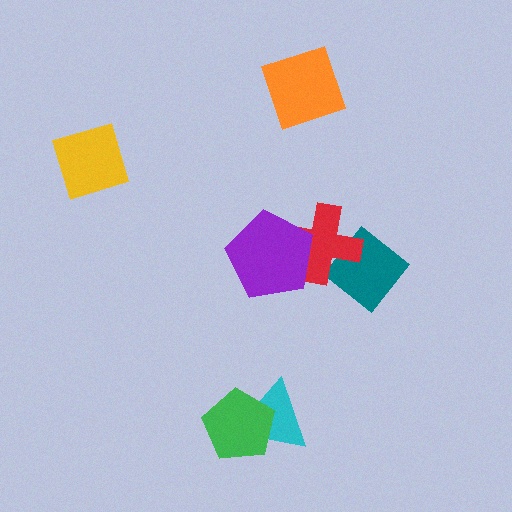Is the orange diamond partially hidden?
No, no other shape covers it.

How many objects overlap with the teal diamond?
1 object overlaps with the teal diamond.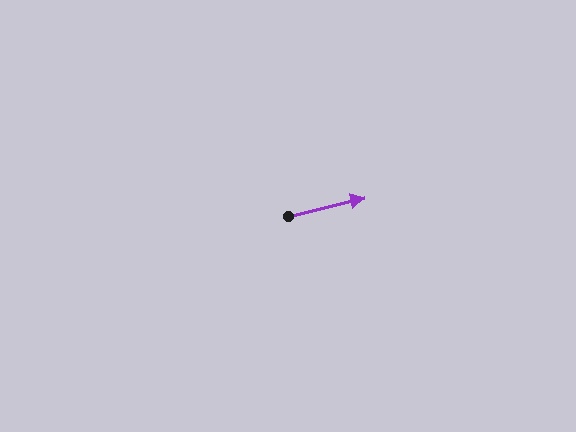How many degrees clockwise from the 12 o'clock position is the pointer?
Approximately 76 degrees.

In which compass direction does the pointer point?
East.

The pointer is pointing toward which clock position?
Roughly 3 o'clock.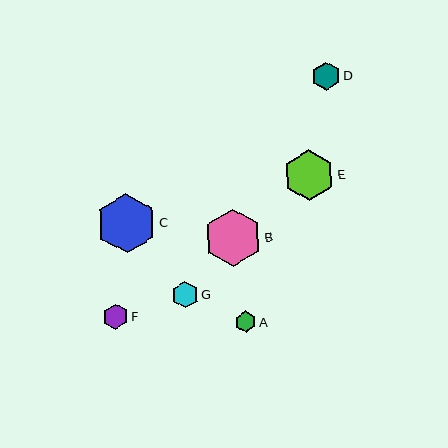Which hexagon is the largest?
Hexagon C is the largest with a size of approximately 60 pixels.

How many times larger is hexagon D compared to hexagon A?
Hexagon D is approximately 1.3 times the size of hexagon A.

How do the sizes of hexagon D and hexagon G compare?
Hexagon D and hexagon G are approximately the same size.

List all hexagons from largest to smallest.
From largest to smallest: C, B, E, D, G, F, A.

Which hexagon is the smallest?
Hexagon A is the smallest with a size of approximately 21 pixels.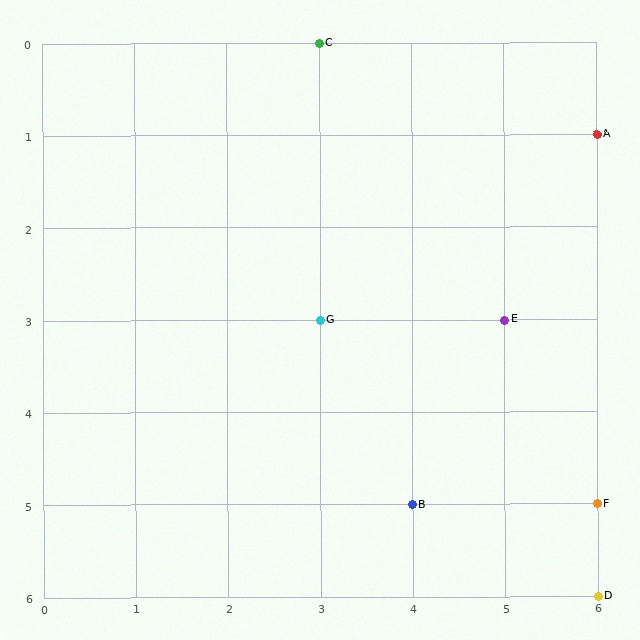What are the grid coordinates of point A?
Point A is at grid coordinates (6, 1).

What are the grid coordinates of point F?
Point F is at grid coordinates (6, 5).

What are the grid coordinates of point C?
Point C is at grid coordinates (3, 0).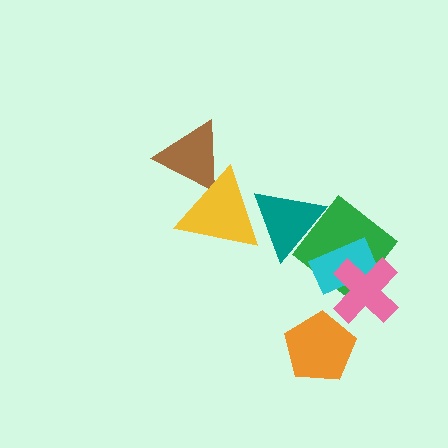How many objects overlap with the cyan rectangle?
2 objects overlap with the cyan rectangle.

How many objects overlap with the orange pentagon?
0 objects overlap with the orange pentagon.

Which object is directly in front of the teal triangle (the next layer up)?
The green diamond is directly in front of the teal triangle.